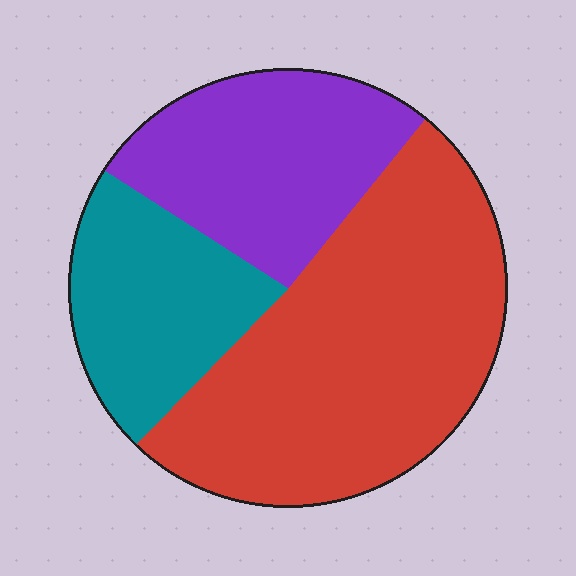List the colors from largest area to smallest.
From largest to smallest: red, purple, teal.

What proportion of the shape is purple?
Purple covers roughly 25% of the shape.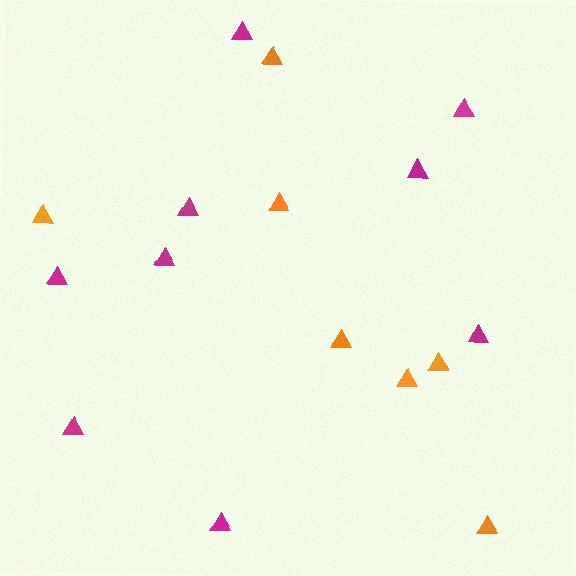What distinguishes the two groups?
There are 2 groups: one group of orange triangles (7) and one group of magenta triangles (9).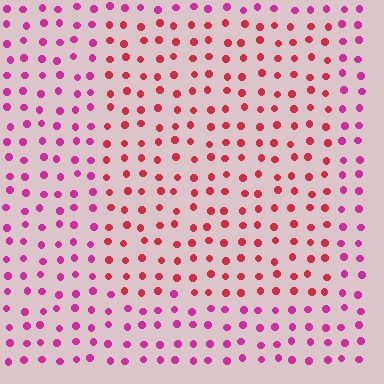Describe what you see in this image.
The image is filled with small magenta elements in a uniform arrangement. A rectangle-shaped region is visible where the elements are tinted to a slightly different hue, forming a subtle color boundary.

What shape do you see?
I see a rectangle.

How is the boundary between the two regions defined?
The boundary is defined purely by a slight shift in hue (about 34 degrees). Spacing, size, and orientation are identical on both sides.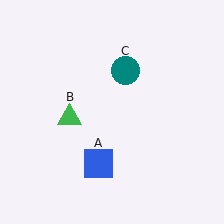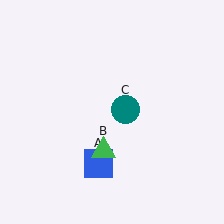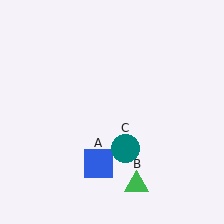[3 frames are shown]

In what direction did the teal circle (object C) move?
The teal circle (object C) moved down.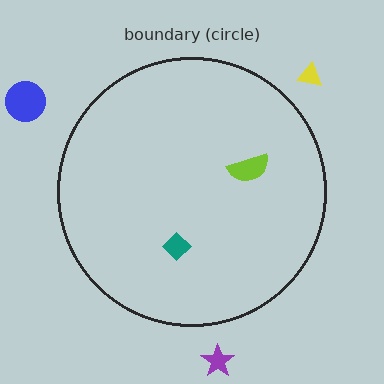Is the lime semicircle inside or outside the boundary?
Inside.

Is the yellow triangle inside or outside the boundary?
Outside.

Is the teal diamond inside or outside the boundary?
Inside.